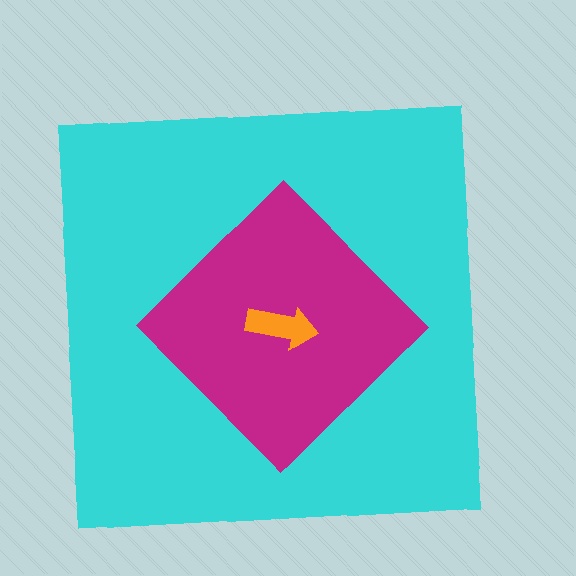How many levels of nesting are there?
3.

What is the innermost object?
The orange arrow.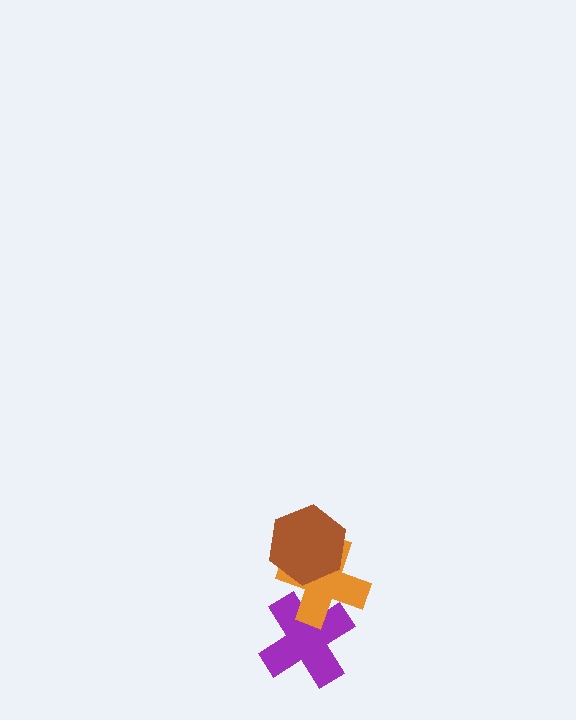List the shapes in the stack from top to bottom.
From top to bottom: the brown hexagon, the orange cross, the purple cross.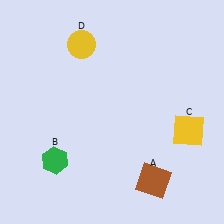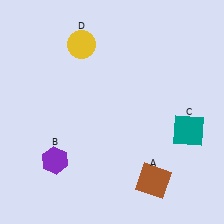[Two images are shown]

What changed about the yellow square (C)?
In Image 1, C is yellow. In Image 2, it changed to teal.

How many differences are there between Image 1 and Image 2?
There are 2 differences between the two images.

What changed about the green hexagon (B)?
In Image 1, B is green. In Image 2, it changed to purple.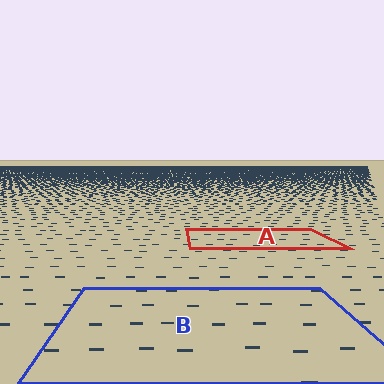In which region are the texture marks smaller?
The texture marks are smaller in region A, because it is farther away.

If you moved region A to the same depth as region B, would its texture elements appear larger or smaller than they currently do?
They would appear larger. At a closer depth, the same texture elements are projected at a bigger on-screen size.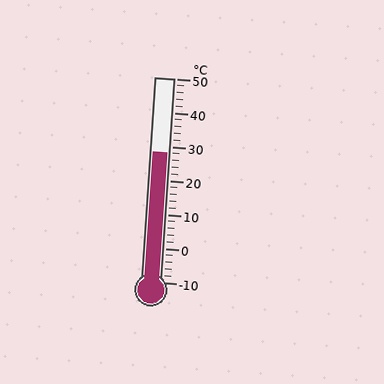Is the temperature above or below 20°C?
The temperature is above 20°C.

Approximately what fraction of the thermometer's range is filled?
The thermometer is filled to approximately 65% of its range.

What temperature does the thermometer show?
The thermometer shows approximately 28°C.